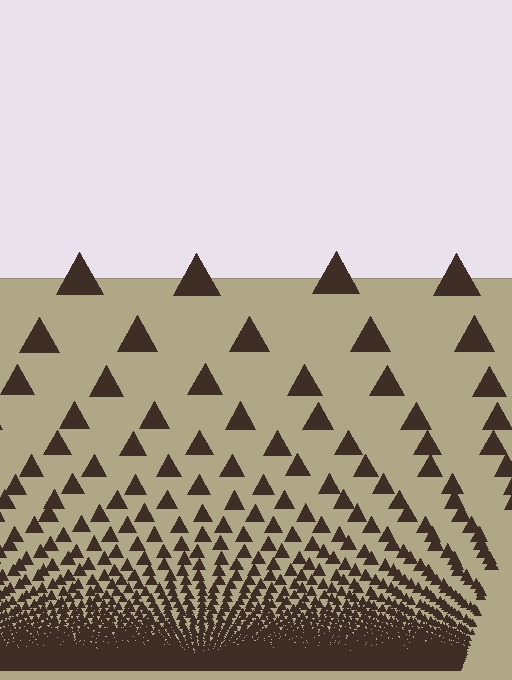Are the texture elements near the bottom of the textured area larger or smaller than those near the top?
Smaller. The gradient is inverted — elements near the bottom are smaller and denser.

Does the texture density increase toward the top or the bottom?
Density increases toward the bottom.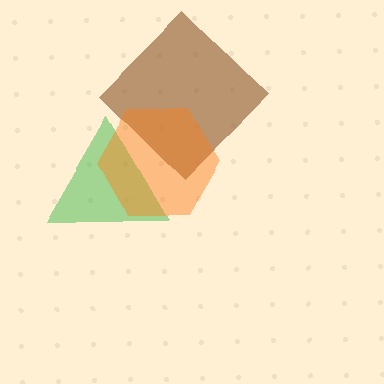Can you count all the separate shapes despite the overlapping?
Yes, there are 3 separate shapes.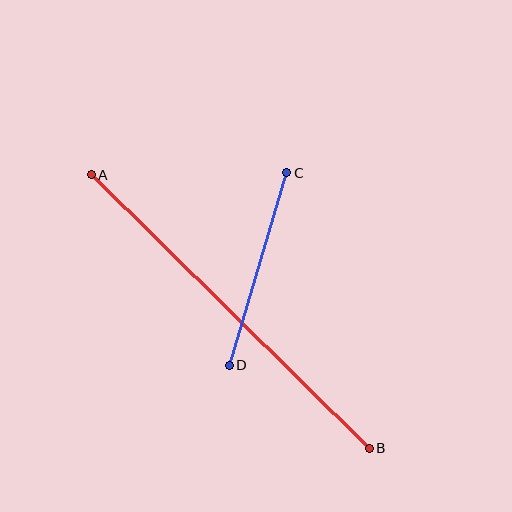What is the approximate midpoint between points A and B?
The midpoint is at approximately (230, 312) pixels.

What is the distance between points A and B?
The distance is approximately 390 pixels.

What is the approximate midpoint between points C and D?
The midpoint is at approximately (258, 269) pixels.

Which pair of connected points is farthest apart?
Points A and B are farthest apart.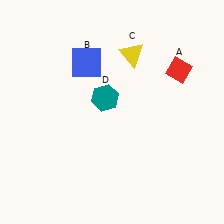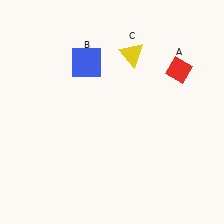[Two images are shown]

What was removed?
The teal hexagon (D) was removed in Image 2.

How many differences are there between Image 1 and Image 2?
There is 1 difference between the two images.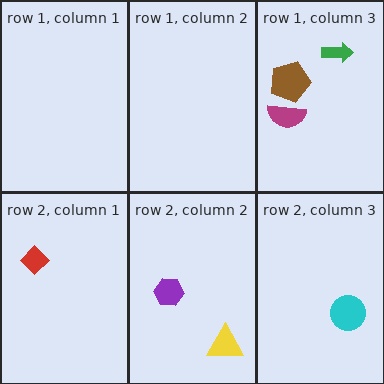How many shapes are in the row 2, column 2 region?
2.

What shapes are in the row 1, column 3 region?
The magenta semicircle, the brown pentagon, the green arrow.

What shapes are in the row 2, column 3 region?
The cyan circle.